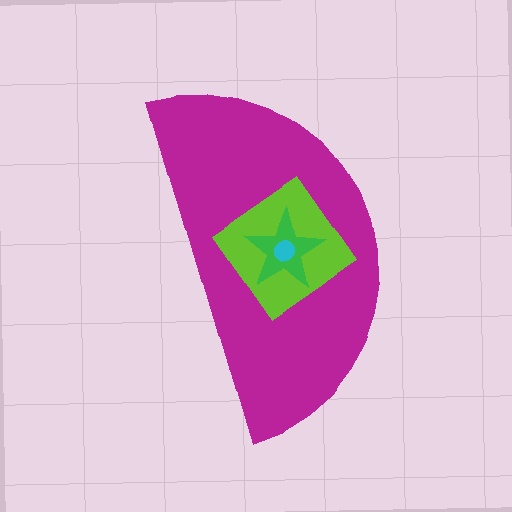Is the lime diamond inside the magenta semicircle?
Yes.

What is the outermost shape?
The magenta semicircle.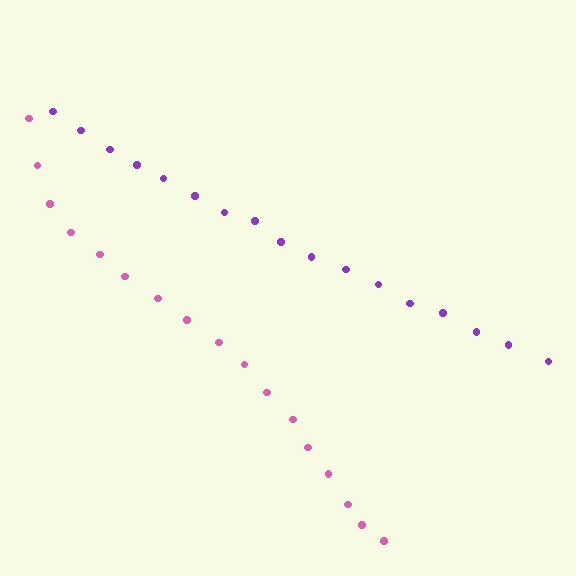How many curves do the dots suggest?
There are 2 distinct paths.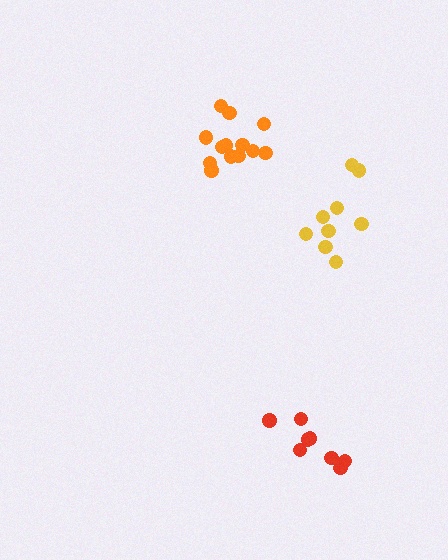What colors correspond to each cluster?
The clusters are colored: orange, yellow, red.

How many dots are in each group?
Group 1: 13 dots, Group 2: 9 dots, Group 3: 8 dots (30 total).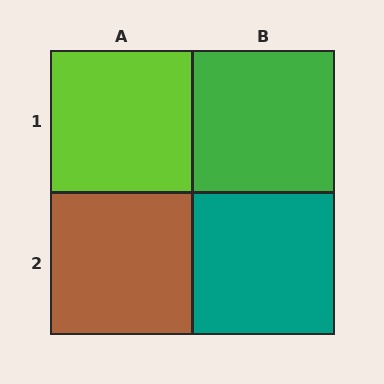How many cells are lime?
1 cell is lime.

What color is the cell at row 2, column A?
Brown.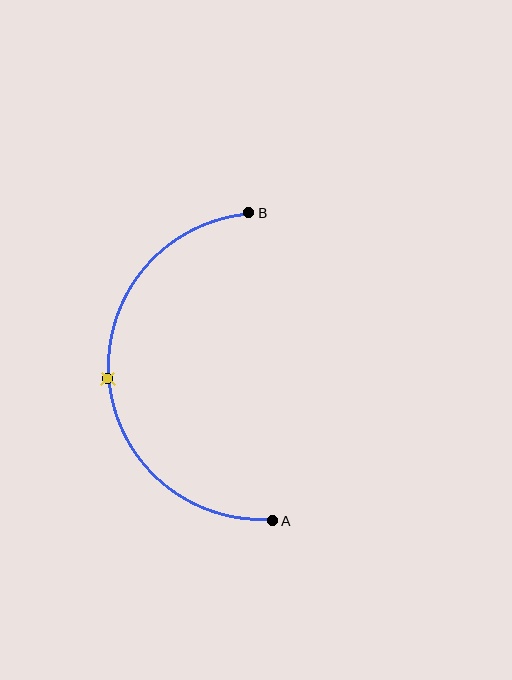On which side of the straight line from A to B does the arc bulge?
The arc bulges to the left of the straight line connecting A and B.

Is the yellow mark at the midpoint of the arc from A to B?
Yes. The yellow mark lies on the arc at equal arc-length from both A and B — it is the arc midpoint.